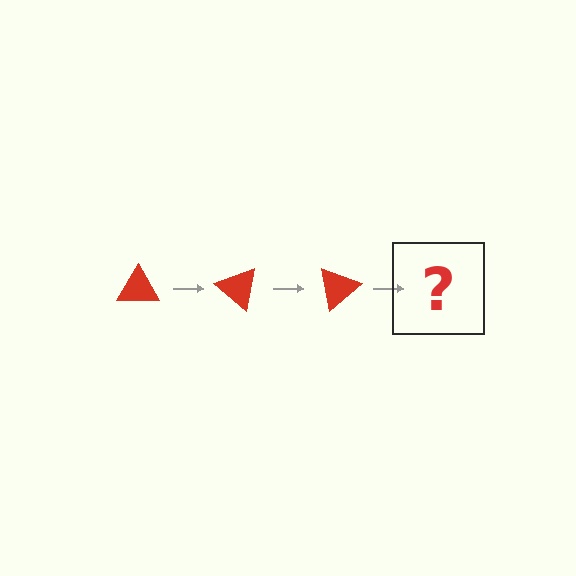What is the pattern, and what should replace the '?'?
The pattern is that the triangle rotates 40 degrees each step. The '?' should be a red triangle rotated 120 degrees.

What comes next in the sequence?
The next element should be a red triangle rotated 120 degrees.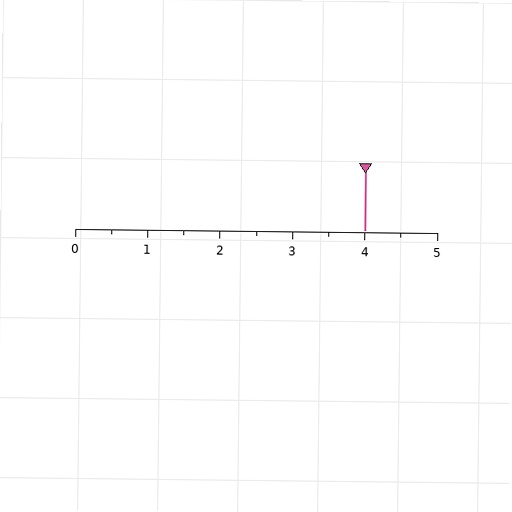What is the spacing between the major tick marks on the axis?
The major ticks are spaced 1 apart.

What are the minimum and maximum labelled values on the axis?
The axis runs from 0 to 5.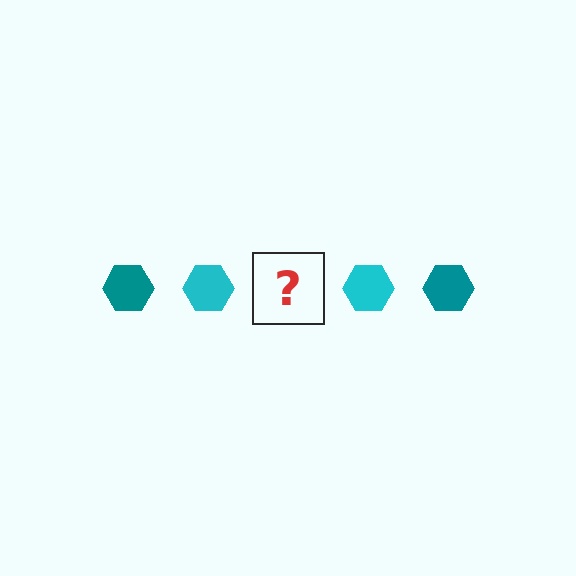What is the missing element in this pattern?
The missing element is a teal hexagon.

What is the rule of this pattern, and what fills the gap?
The rule is that the pattern cycles through teal, cyan hexagons. The gap should be filled with a teal hexagon.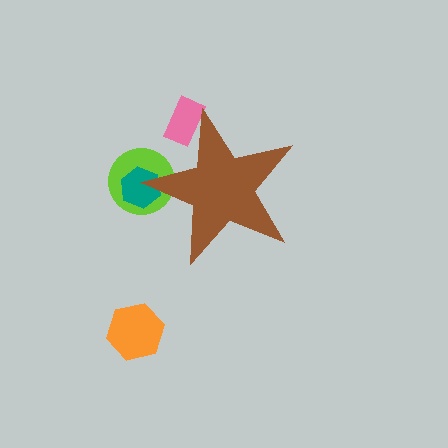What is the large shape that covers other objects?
A brown star.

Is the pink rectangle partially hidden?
Yes, the pink rectangle is partially hidden behind the brown star.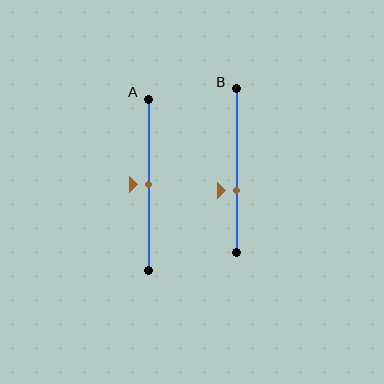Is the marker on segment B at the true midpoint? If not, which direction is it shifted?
No, the marker on segment B is shifted downward by about 12% of the segment length.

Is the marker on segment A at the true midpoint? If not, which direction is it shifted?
Yes, the marker on segment A is at the true midpoint.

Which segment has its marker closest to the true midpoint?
Segment A has its marker closest to the true midpoint.